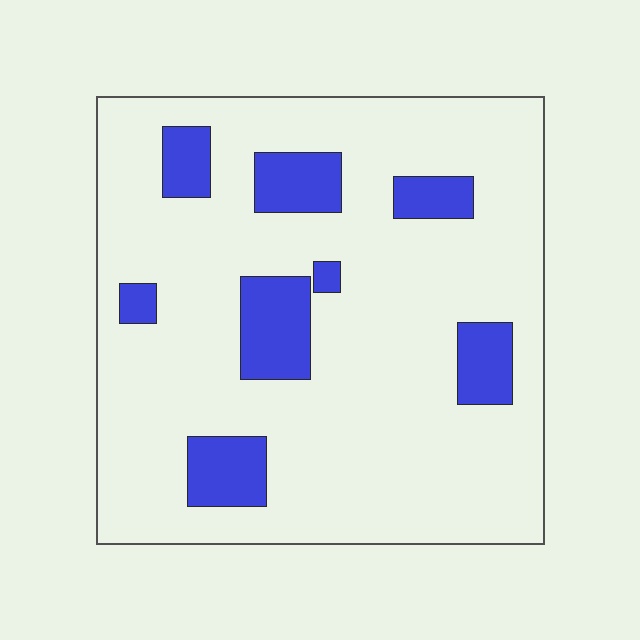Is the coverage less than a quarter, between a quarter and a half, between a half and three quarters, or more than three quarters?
Less than a quarter.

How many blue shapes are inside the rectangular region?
8.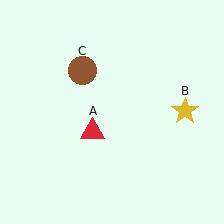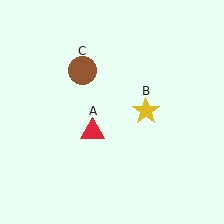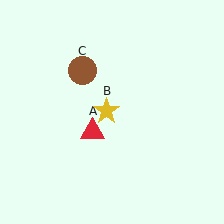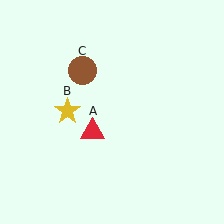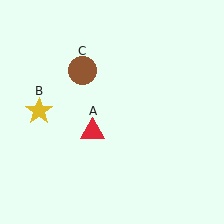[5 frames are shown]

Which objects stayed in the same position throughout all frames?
Red triangle (object A) and brown circle (object C) remained stationary.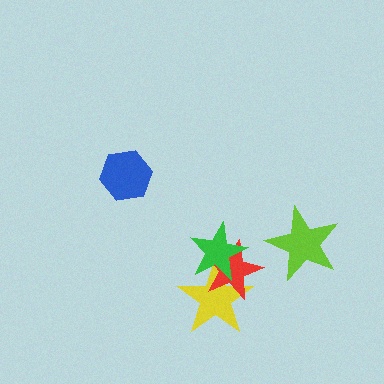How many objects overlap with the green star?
2 objects overlap with the green star.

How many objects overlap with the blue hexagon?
0 objects overlap with the blue hexagon.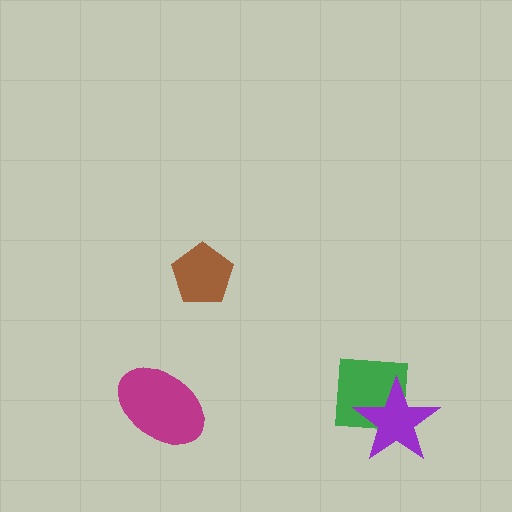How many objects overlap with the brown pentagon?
0 objects overlap with the brown pentagon.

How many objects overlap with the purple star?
1 object overlaps with the purple star.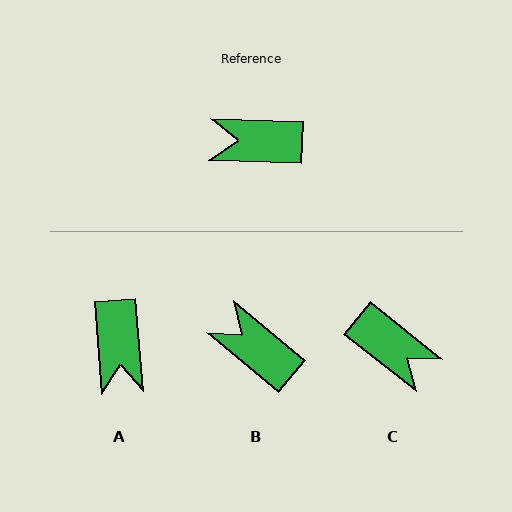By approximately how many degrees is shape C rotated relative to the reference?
Approximately 143 degrees counter-clockwise.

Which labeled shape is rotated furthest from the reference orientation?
C, about 143 degrees away.